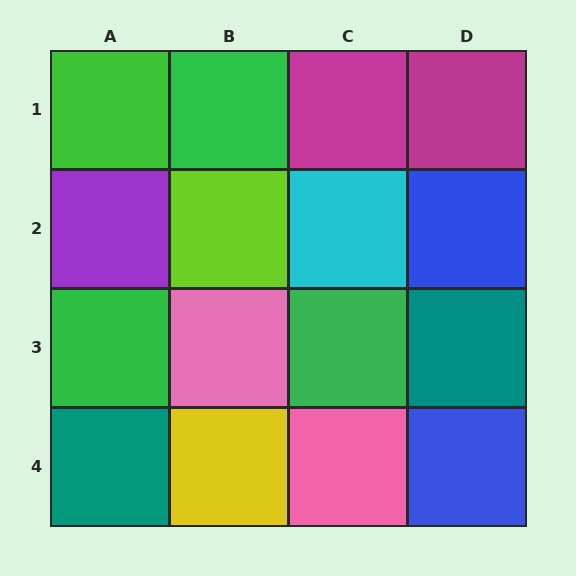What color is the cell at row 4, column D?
Blue.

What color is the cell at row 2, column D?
Blue.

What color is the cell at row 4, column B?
Yellow.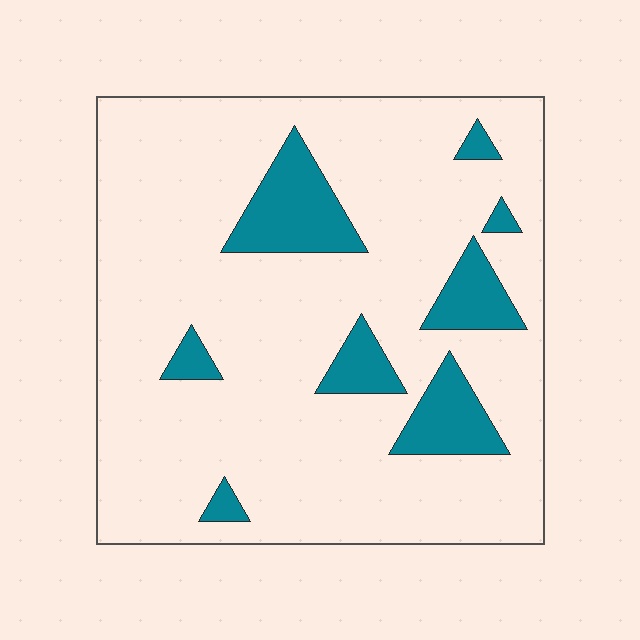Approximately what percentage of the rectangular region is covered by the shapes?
Approximately 15%.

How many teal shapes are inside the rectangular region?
8.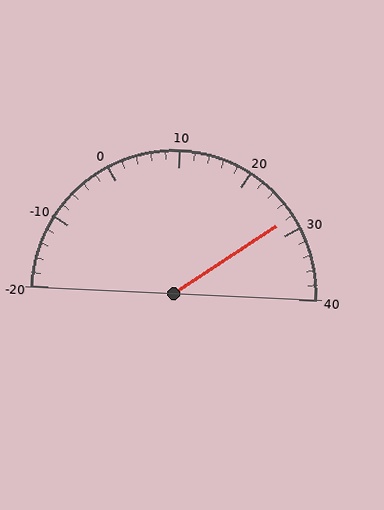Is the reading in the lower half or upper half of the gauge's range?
The reading is in the upper half of the range (-20 to 40).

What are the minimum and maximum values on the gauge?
The gauge ranges from -20 to 40.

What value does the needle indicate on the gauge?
The needle indicates approximately 28.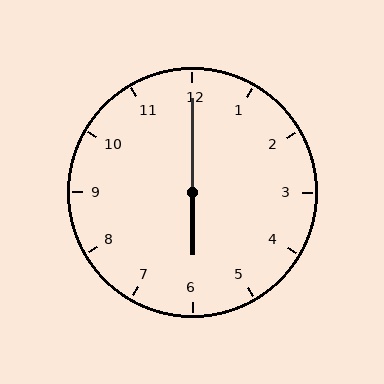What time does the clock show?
6:00.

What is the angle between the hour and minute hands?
Approximately 180 degrees.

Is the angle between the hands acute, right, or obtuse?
It is obtuse.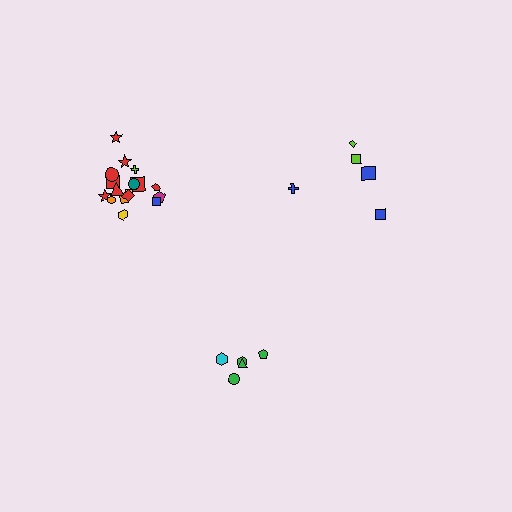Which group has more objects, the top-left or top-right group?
The top-left group.